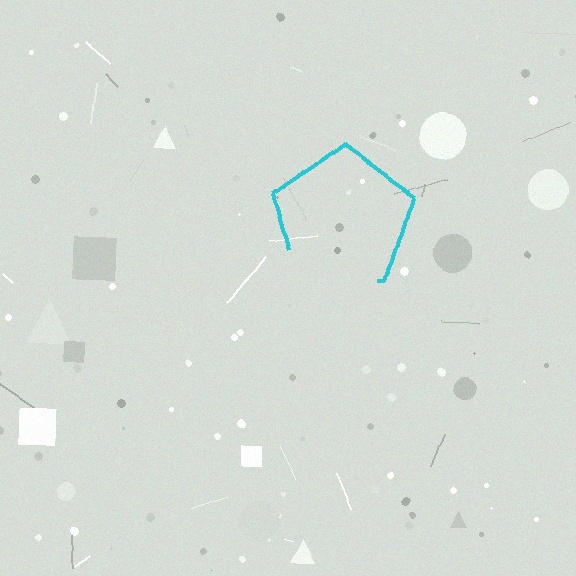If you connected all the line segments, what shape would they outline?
They would outline a pentagon.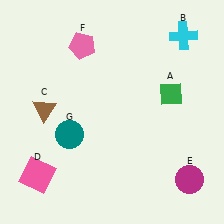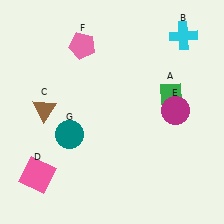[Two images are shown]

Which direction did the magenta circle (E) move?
The magenta circle (E) moved up.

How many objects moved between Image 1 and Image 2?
1 object moved between the two images.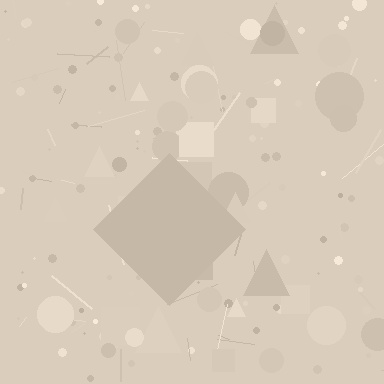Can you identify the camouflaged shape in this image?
The camouflaged shape is a diamond.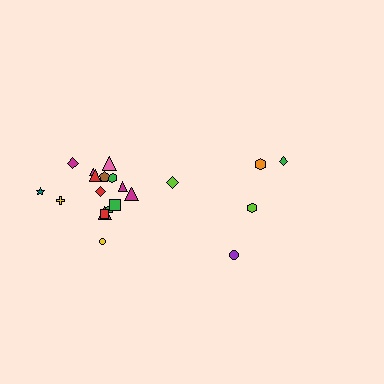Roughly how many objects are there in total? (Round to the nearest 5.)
Roughly 20 objects in total.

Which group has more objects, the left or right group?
The left group.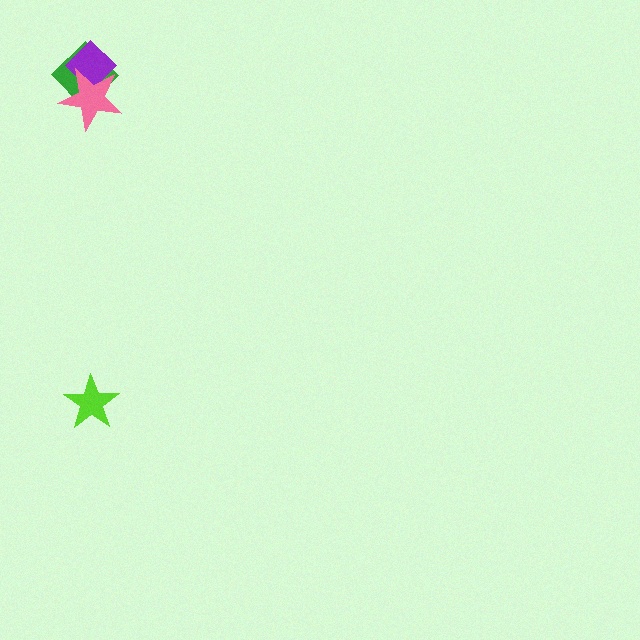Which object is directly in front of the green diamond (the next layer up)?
The purple diamond is directly in front of the green diamond.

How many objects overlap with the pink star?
2 objects overlap with the pink star.